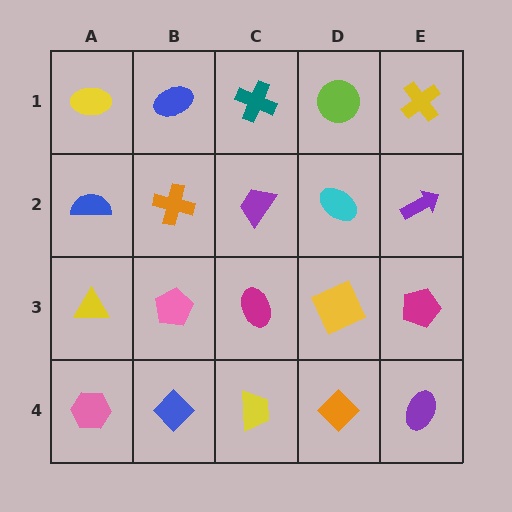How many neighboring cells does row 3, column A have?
3.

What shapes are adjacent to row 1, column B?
An orange cross (row 2, column B), a yellow ellipse (row 1, column A), a teal cross (row 1, column C).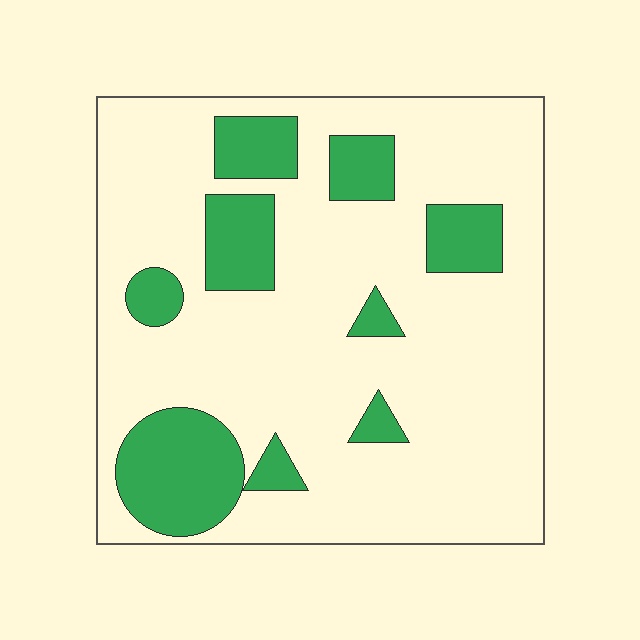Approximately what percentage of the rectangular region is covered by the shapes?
Approximately 20%.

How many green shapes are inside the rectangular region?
9.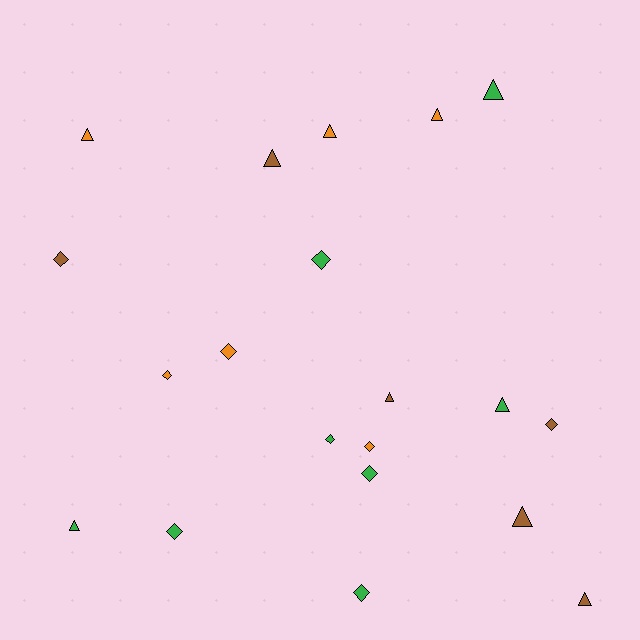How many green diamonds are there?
There are 5 green diamonds.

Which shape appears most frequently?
Triangle, with 10 objects.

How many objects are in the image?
There are 20 objects.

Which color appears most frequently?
Green, with 8 objects.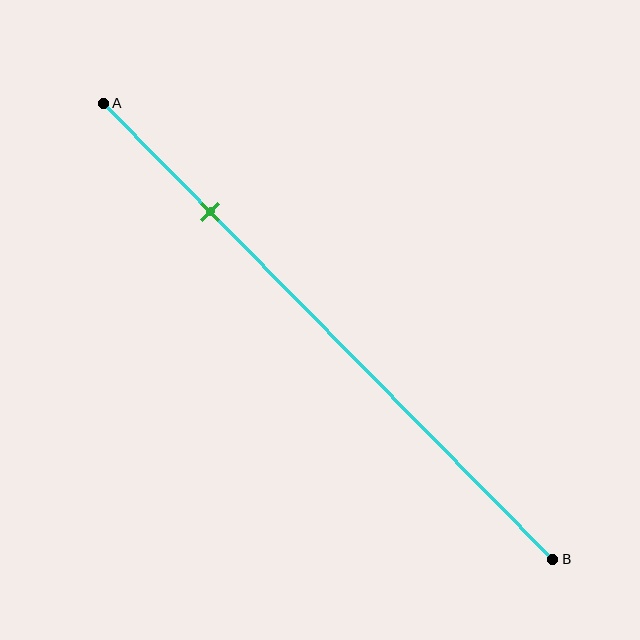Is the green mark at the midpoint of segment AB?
No, the mark is at about 25% from A, not at the 50% midpoint.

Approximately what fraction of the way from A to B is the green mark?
The green mark is approximately 25% of the way from A to B.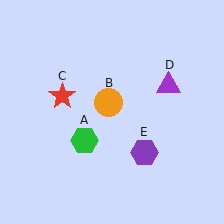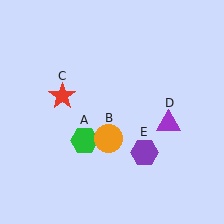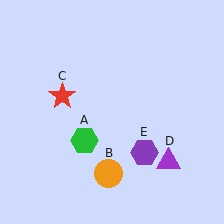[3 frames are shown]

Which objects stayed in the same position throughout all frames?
Green hexagon (object A) and red star (object C) and purple hexagon (object E) remained stationary.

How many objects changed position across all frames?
2 objects changed position: orange circle (object B), purple triangle (object D).